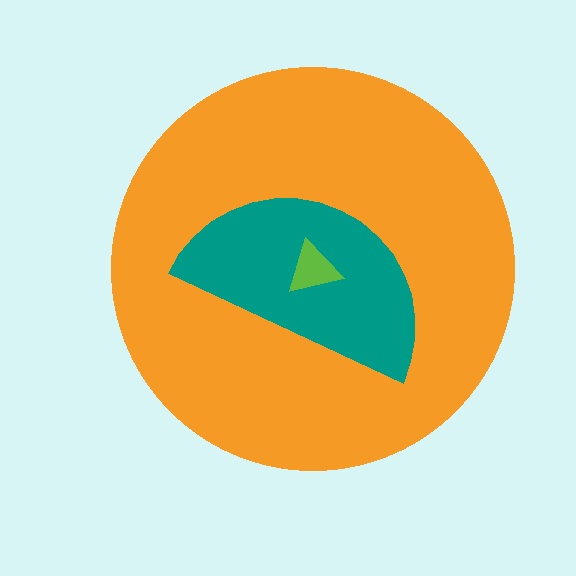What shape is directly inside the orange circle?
The teal semicircle.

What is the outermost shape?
The orange circle.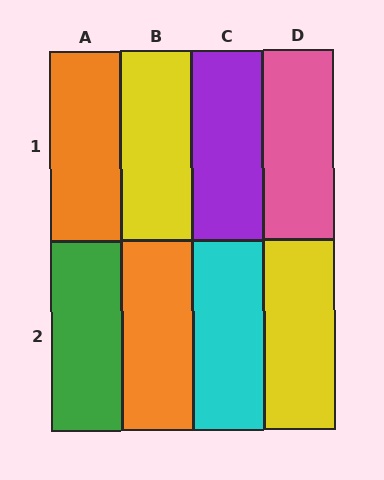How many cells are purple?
1 cell is purple.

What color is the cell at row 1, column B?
Yellow.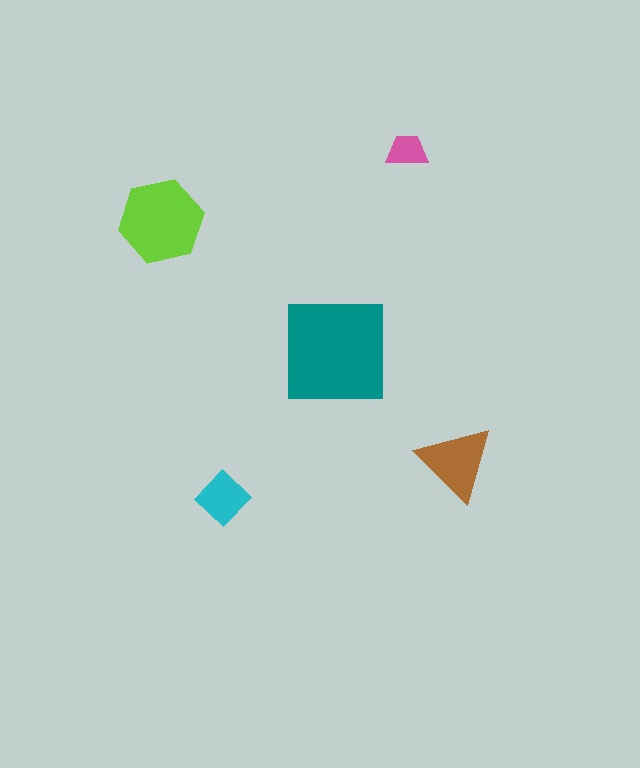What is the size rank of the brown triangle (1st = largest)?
3rd.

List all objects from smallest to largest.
The pink trapezoid, the cyan diamond, the brown triangle, the lime hexagon, the teal square.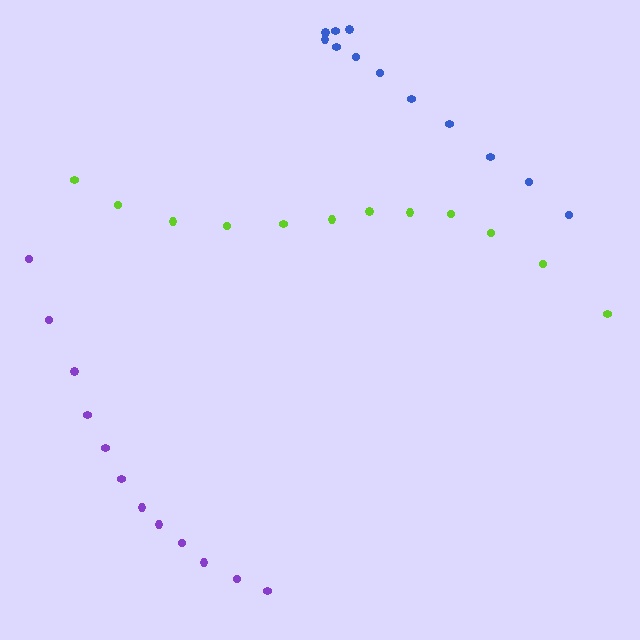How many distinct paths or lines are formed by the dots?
There are 3 distinct paths.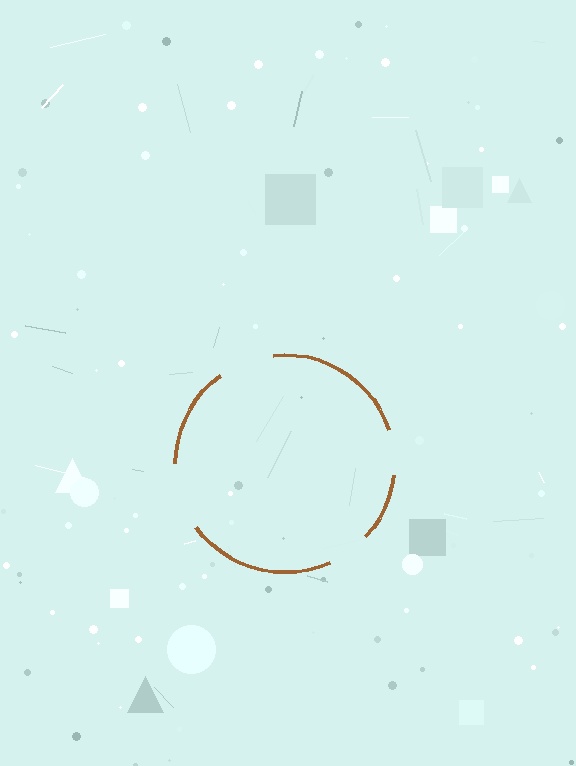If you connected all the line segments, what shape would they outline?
They would outline a circle.